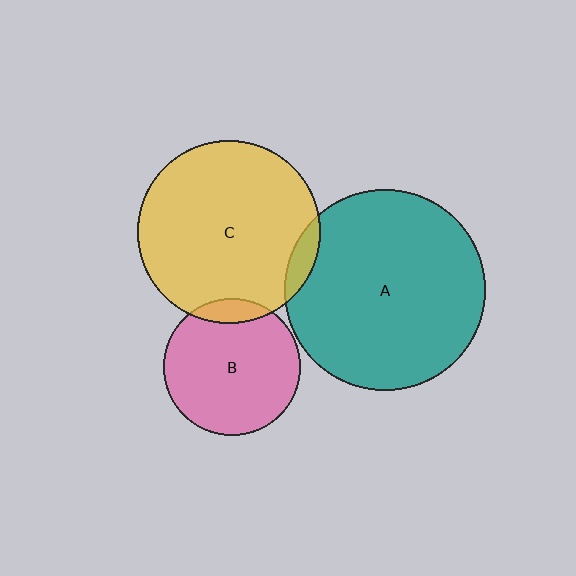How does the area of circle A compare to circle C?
Approximately 1.2 times.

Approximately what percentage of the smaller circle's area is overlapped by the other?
Approximately 5%.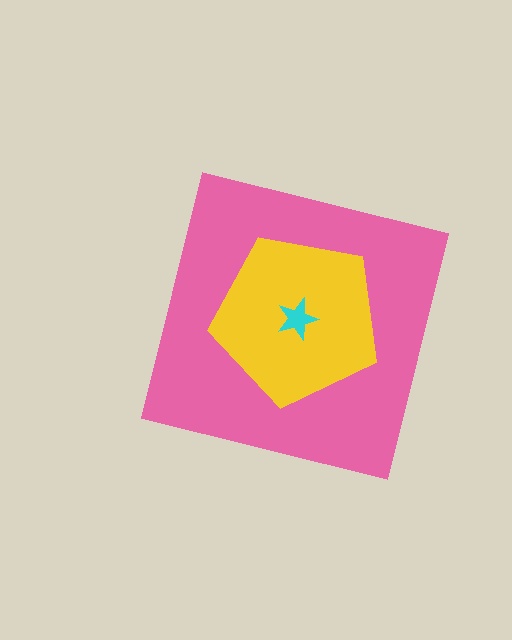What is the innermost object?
The cyan star.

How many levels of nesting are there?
3.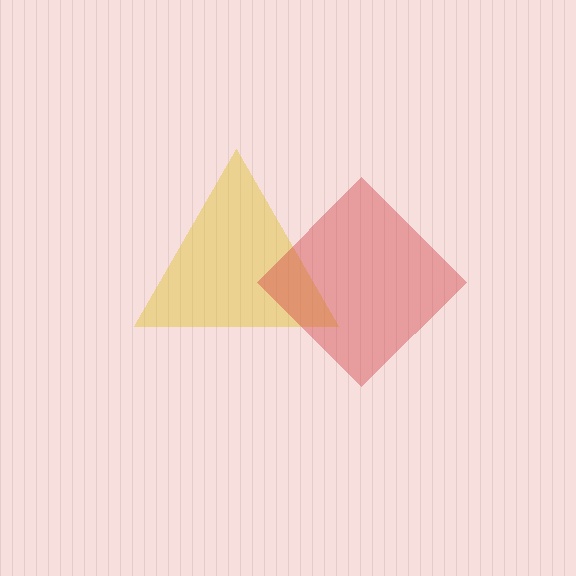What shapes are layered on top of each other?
The layered shapes are: a yellow triangle, a red diamond.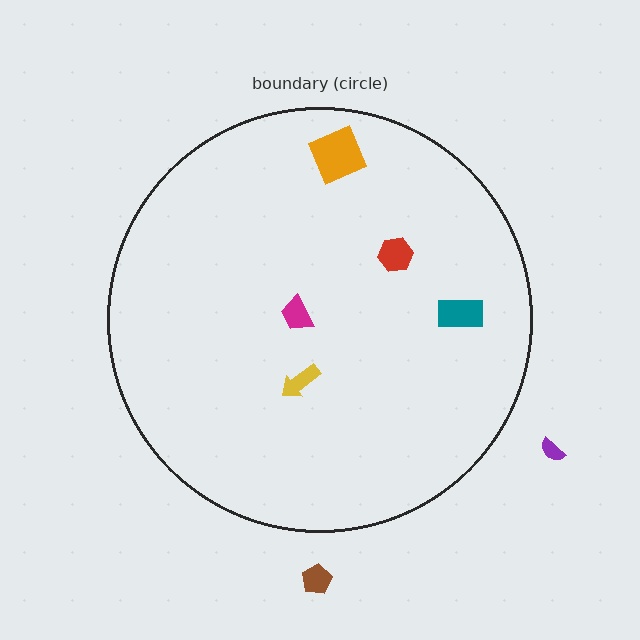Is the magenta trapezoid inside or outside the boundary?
Inside.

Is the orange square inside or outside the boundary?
Inside.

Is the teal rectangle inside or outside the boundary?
Inside.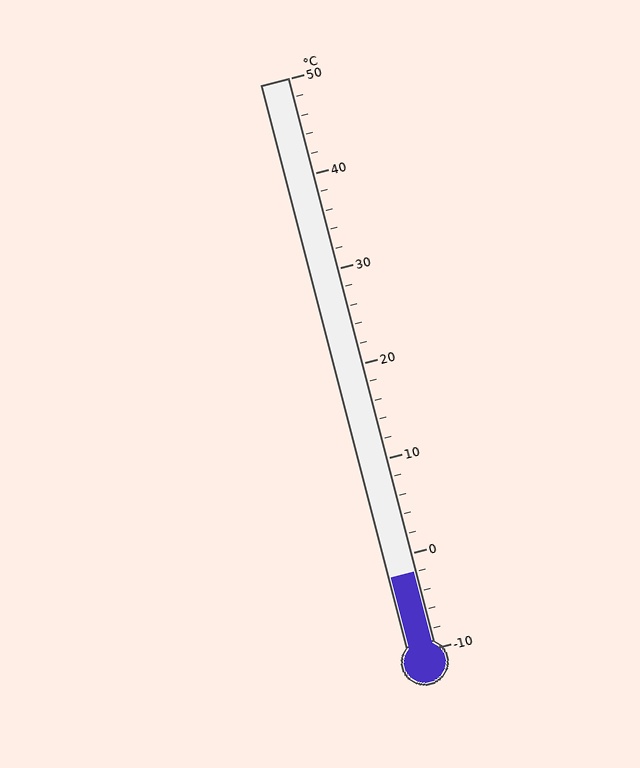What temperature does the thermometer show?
The thermometer shows approximately -2°C.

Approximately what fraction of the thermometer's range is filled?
The thermometer is filled to approximately 15% of its range.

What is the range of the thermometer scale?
The thermometer scale ranges from -10°C to 50°C.